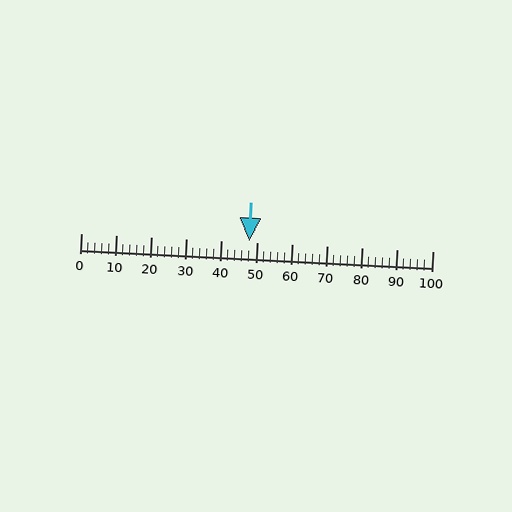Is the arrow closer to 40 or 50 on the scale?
The arrow is closer to 50.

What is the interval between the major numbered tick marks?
The major tick marks are spaced 10 units apart.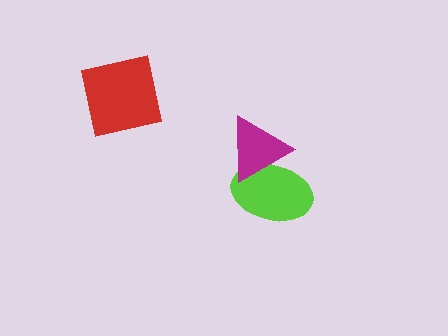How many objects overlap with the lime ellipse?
1 object overlaps with the lime ellipse.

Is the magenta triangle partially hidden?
No, no other shape covers it.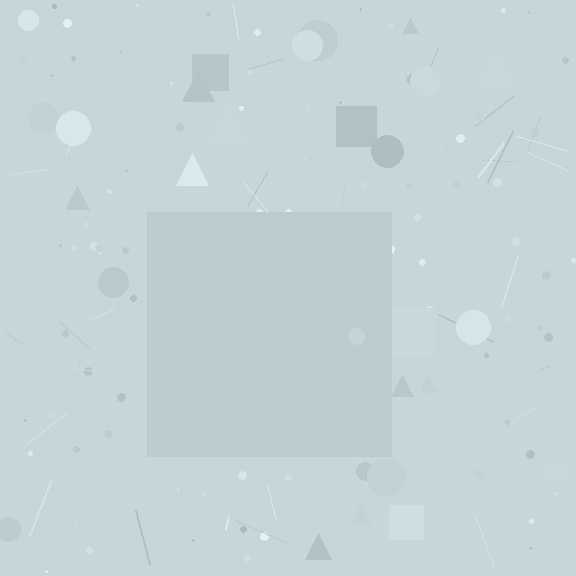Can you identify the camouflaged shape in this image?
The camouflaged shape is a square.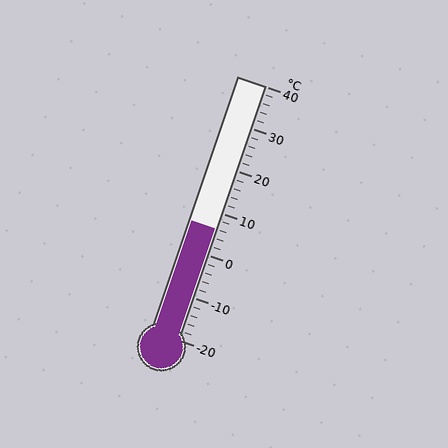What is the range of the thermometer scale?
The thermometer scale ranges from -20°C to 40°C.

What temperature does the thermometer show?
The thermometer shows approximately 6°C.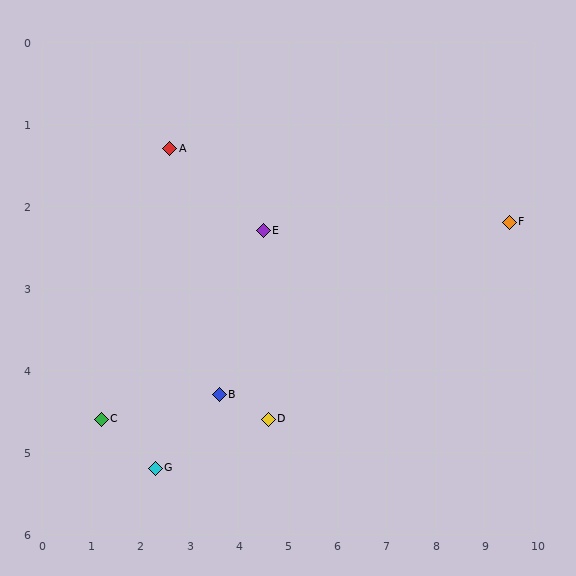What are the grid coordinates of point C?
Point C is at approximately (1.2, 4.6).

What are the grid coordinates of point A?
Point A is at approximately (2.6, 1.3).